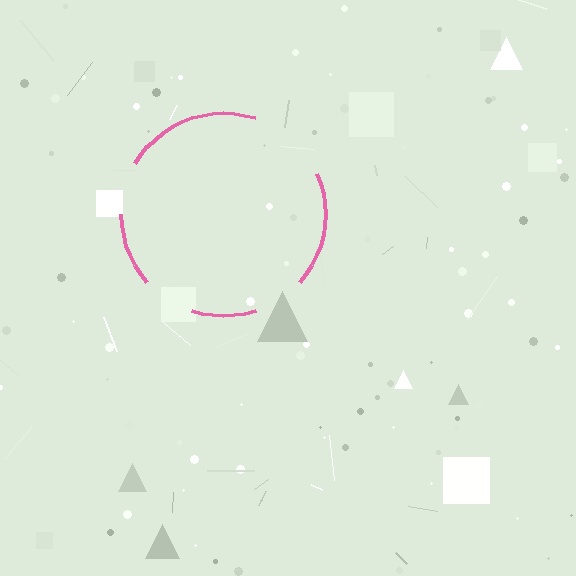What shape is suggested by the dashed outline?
The dashed outline suggests a circle.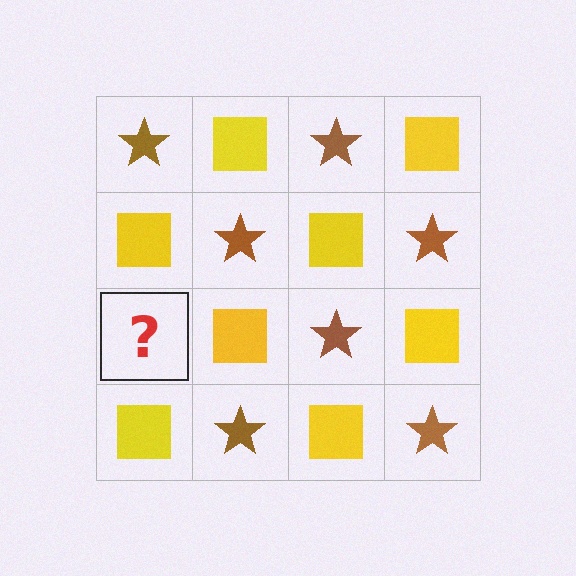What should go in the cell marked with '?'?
The missing cell should contain a brown star.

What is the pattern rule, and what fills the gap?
The rule is that it alternates brown star and yellow square in a checkerboard pattern. The gap should be filled with a brown star.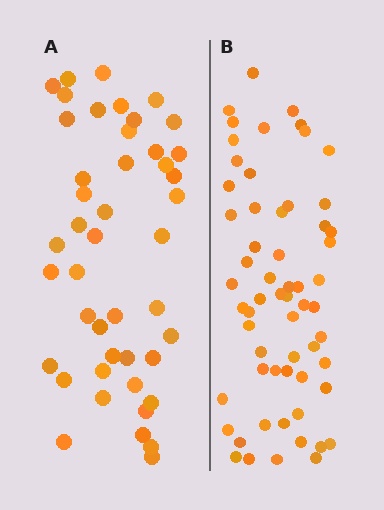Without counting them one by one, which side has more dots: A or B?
Region B (the right region) has more dots.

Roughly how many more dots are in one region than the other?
Region B has approximately 15 more dots than region A.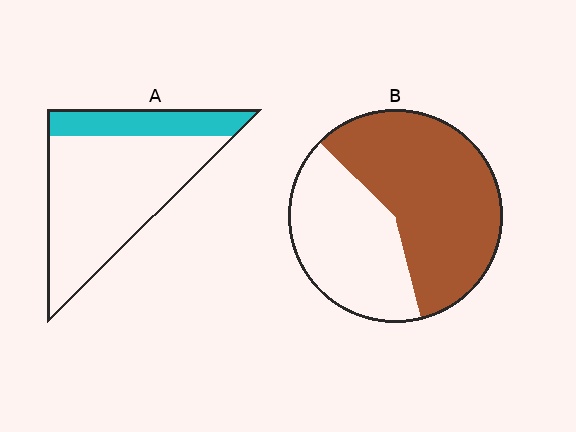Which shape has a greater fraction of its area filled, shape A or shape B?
Shape B.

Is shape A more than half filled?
No.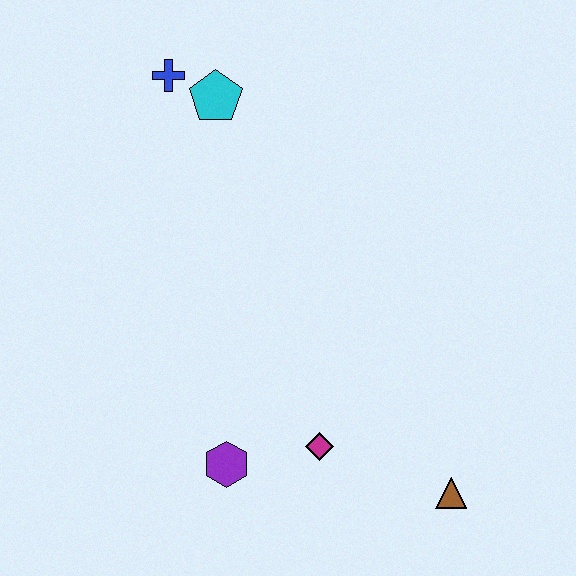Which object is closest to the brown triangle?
The magenta diamond is closest to the brown triangle.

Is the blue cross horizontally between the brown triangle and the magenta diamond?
No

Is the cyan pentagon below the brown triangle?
No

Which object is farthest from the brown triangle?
The blue cross is farthest from the brown triangle.